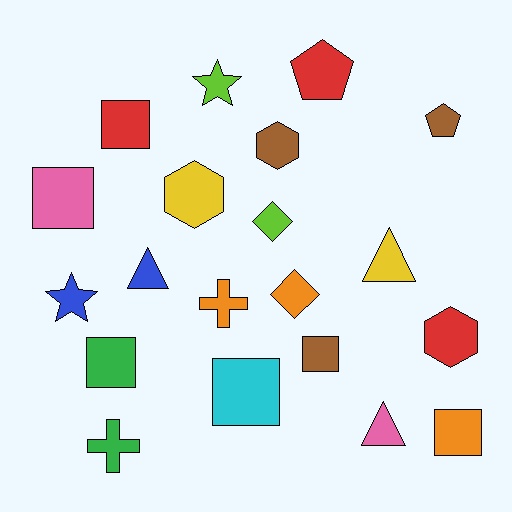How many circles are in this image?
There are no circles.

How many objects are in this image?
There are 20 objects.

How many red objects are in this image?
There are 3 red objects.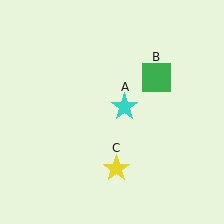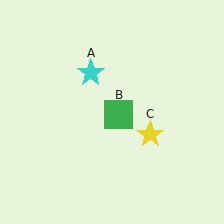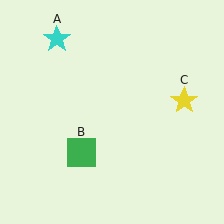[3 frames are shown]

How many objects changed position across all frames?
3 objects changed position: cyan star (object A), green square (object B), yellow star (object C).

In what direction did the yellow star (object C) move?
The yellow star (object C) moved up and to the right.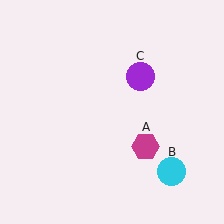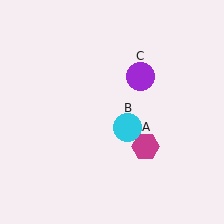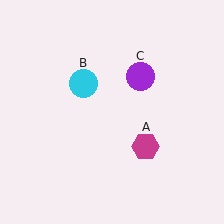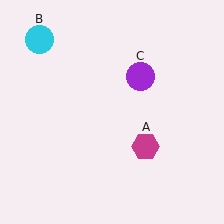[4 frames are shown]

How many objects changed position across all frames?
1 object changed position: cyan circle (object B).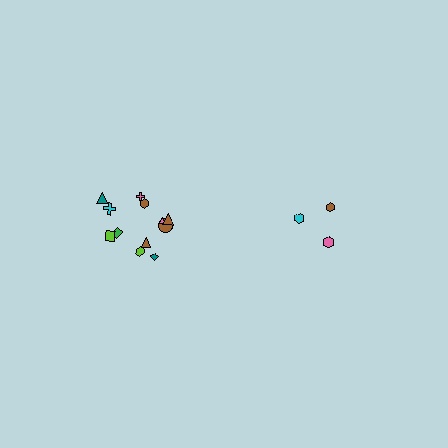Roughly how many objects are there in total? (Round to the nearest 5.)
Roughly 15 objects in total.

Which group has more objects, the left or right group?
The left group.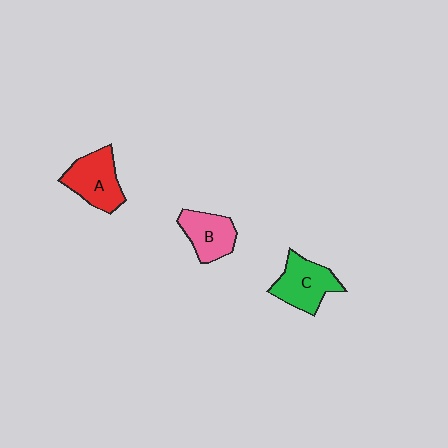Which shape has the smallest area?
Shape B (pink).